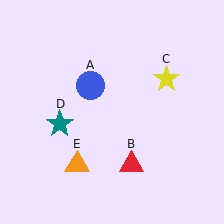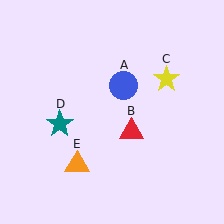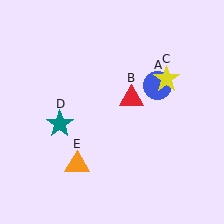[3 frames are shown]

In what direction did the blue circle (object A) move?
The blue circle (object A) moved right.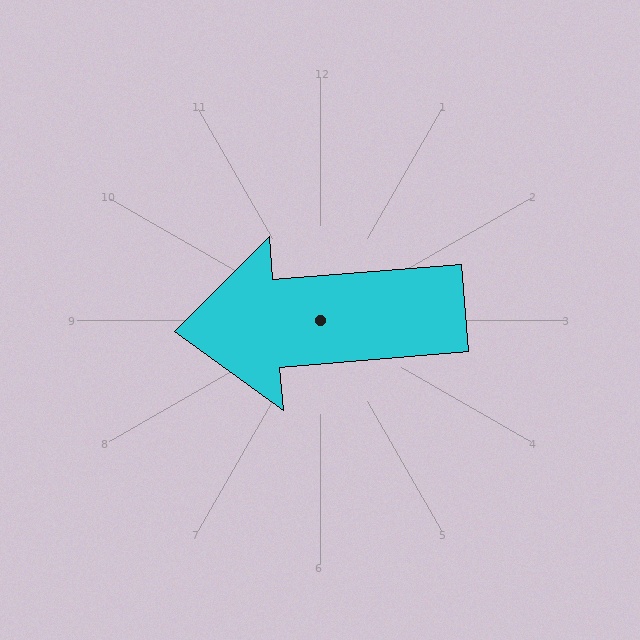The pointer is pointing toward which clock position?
Roughly 9 o'clock.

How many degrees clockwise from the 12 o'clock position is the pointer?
Approximately 265 degrees.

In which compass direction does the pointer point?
West.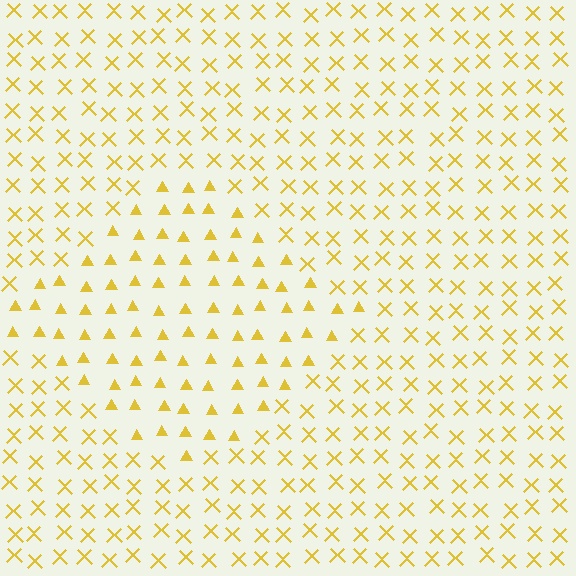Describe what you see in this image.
The image is filled with small yellow elements arranged in a uniform grid. A diamond-shaped region contains triangles, while the surrounding area contains X marks. The boundary is defined purely by the change in element shape.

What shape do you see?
I see a diamond.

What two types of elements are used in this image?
The image uses triangles inside the diamond region and X marks outside it.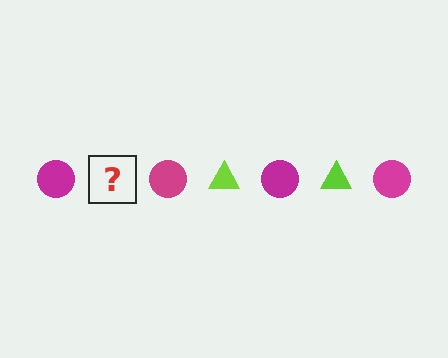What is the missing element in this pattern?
The missing element is a lime triangle.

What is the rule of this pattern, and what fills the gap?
The rule is that the pattern alternates between magenta circle and lime triangle. The gap should be filled with a lime triangle.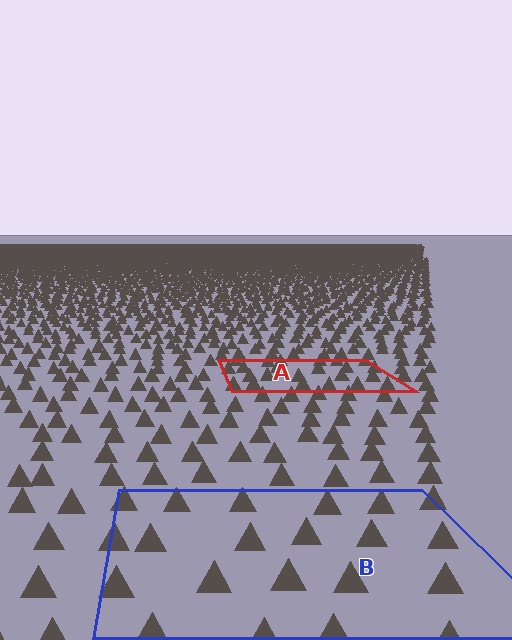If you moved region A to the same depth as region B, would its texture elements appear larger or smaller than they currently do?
They would appear larger. At a closer depth, the same texture elements are projected at a bigger on-screen size.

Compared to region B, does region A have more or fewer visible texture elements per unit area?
Region A has more texture elements per unit area — they are packed more densely because it is farther away.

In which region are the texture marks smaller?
The texture marks are smaller in region A, because it is farther away.